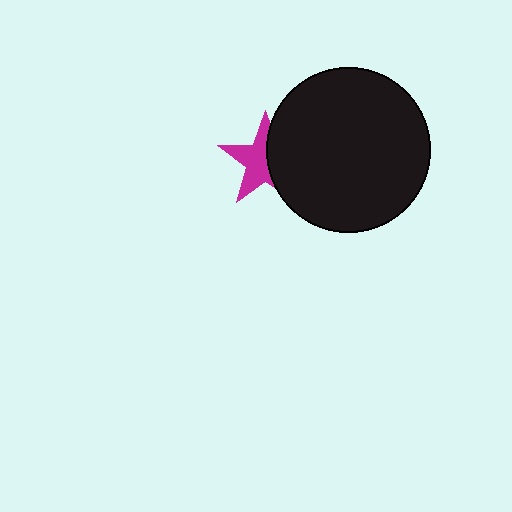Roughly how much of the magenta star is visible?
About half of it is visible (roughly 55%).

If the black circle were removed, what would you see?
You would see the complete magenta star.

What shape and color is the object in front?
The object in front is a black circle.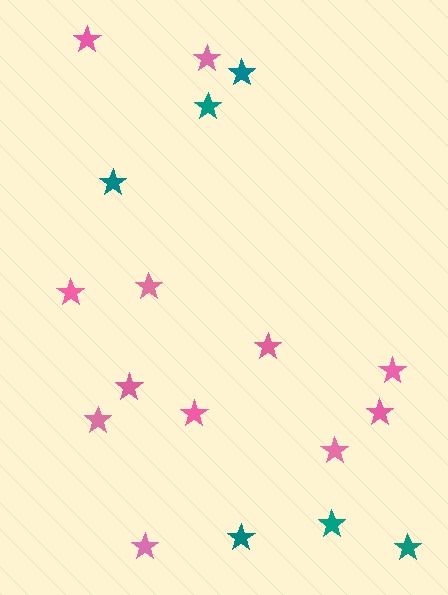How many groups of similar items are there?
There are 2 groups: one group of teal stars (6) and one group of pink stars (12).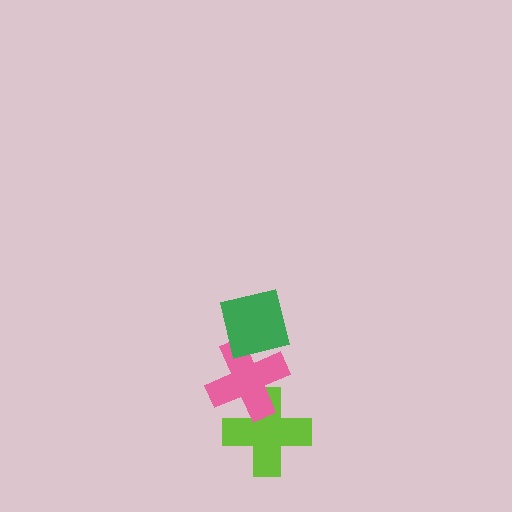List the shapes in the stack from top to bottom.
From top to bottom: the green square, the pink cross, the lime cross.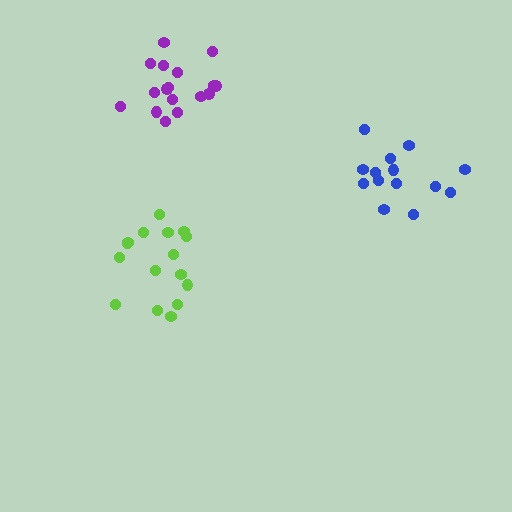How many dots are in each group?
Group 1: 16 dots, Group 2: 17 dots, Group 3: 14 dots (47 total).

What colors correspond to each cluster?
The clusters are colored: lime, purple, blue.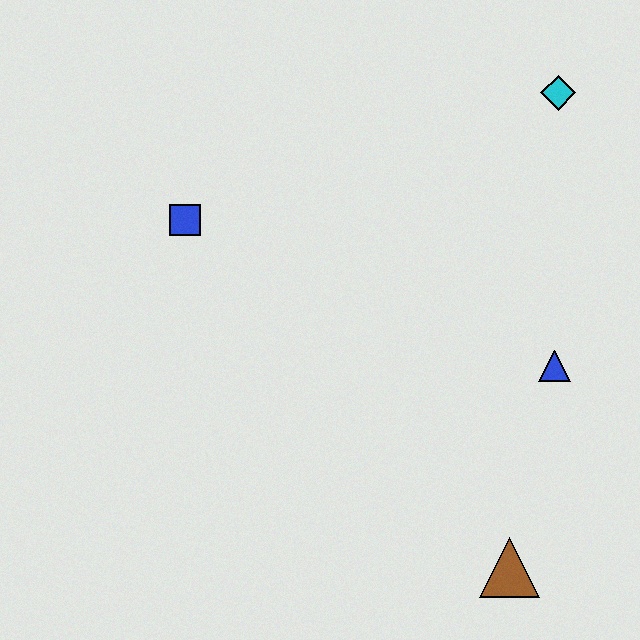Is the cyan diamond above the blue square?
Yes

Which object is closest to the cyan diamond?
The blue triangle is closest to the cyan diamond.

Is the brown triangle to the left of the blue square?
No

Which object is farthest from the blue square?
The brown triangle is farthest from the blue square.